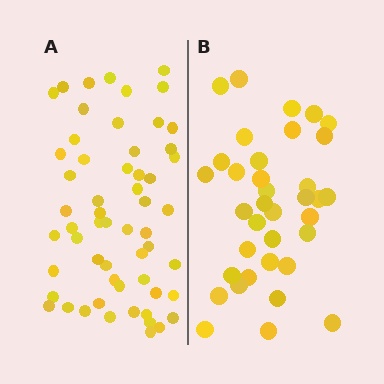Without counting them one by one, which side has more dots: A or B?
Region A (the left region) has more dots.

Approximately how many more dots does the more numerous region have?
Region A has approximately 20 more dots than region B.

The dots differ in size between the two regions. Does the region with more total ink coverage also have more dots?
No. Region B has more total ink coverage because its dots are larger, but region A actually contains more individual dots. Total area can be misleading — the number of items is what matters here.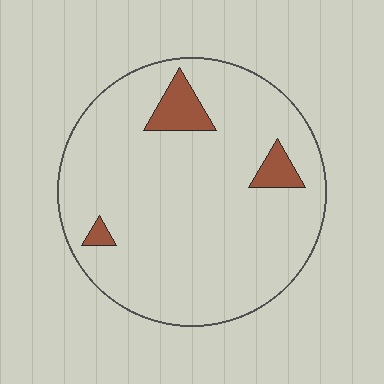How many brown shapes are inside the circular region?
3.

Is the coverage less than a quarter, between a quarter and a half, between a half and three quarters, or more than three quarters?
Less than a quarter.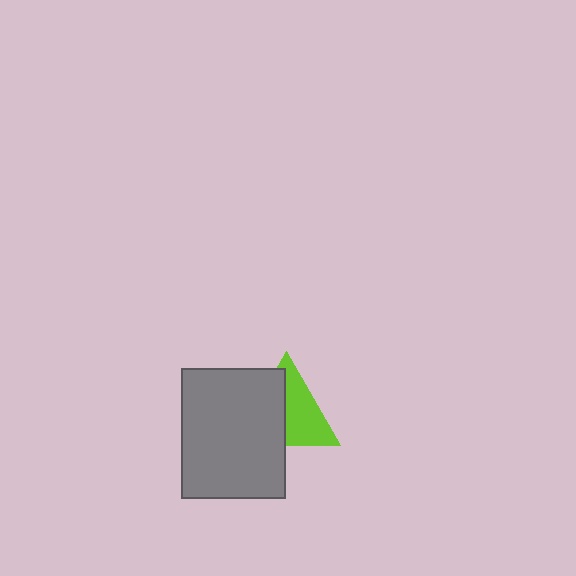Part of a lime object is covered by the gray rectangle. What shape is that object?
It is a triangle.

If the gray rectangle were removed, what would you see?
You would see the complete lime triangle.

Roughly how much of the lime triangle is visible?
About half of it is visible (roughly 53%).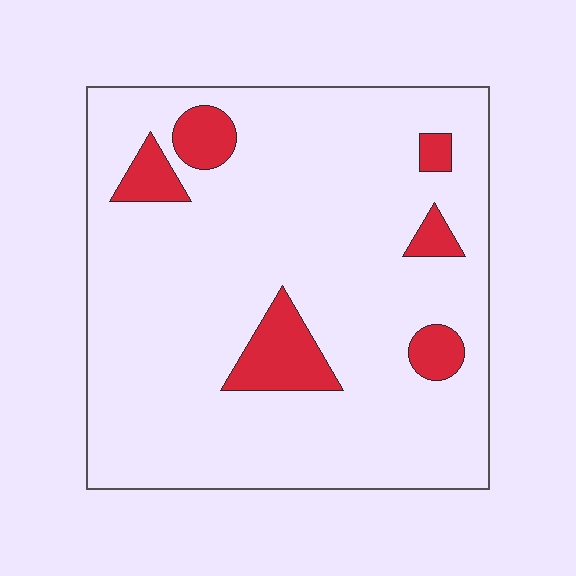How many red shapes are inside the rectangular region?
6.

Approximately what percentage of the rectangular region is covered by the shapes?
Approximately 10%.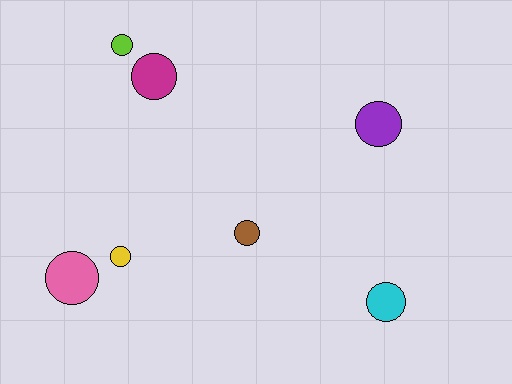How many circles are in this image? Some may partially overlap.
There are 7 circles.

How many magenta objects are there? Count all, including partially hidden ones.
There is 1 magenta object.